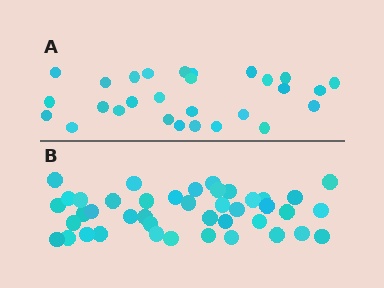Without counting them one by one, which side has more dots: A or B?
Region B (the bottom region) has more dots.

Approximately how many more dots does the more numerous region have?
Region B has approximately 15 more dots than region A.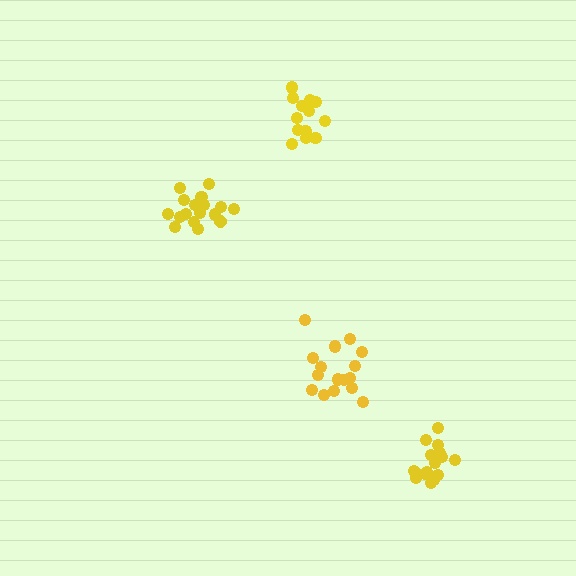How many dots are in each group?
Group 1: 16 dots, Group 2: 17 dots, Group 3: 16 dots, Group 4: 13 dots (62 total).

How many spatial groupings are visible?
There are 4 spatial groupings.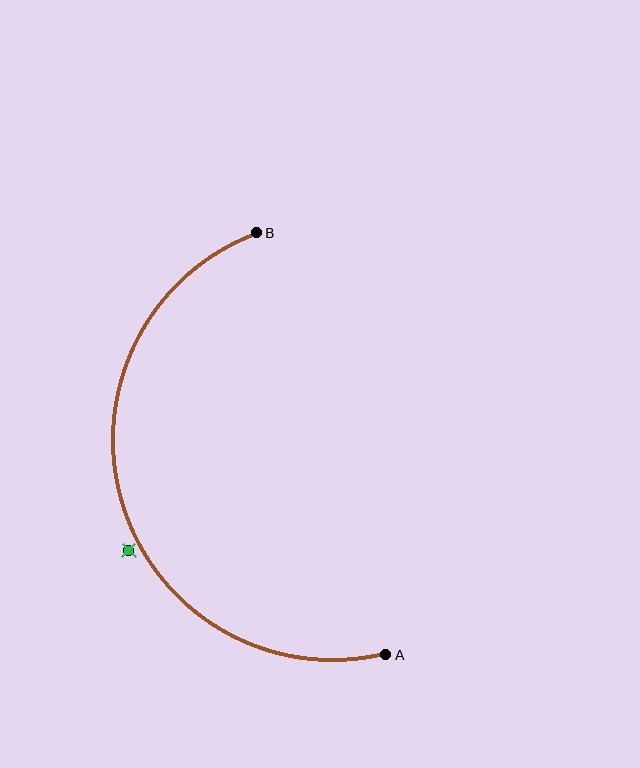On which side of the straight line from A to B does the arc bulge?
The arc bulges to the left of the straight line connecting A and B.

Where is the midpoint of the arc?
The arc midpoint is the point on the curve farthest from the straight line joining A and B. It sits to the left of that line.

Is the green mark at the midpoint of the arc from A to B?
No — the green mark does not lie on the arc at all. It sits slightly outside the curve.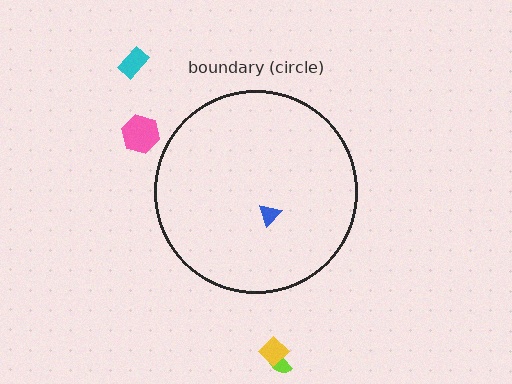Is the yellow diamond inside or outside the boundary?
Outside.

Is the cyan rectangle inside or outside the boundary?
Outside.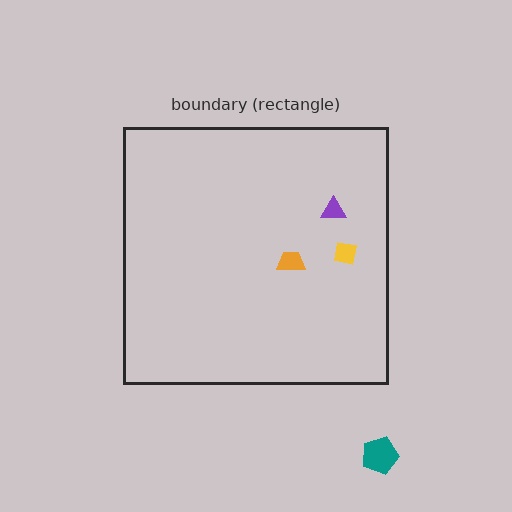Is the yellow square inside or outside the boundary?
Inside.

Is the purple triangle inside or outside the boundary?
Inside.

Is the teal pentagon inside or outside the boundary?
Outside.